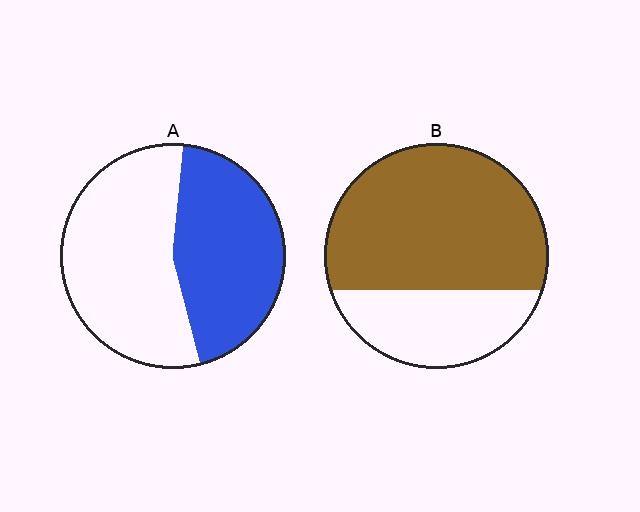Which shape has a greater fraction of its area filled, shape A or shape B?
Shape B.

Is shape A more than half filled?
No.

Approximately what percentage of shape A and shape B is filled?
A is approximately 45% and B is approximately 70%.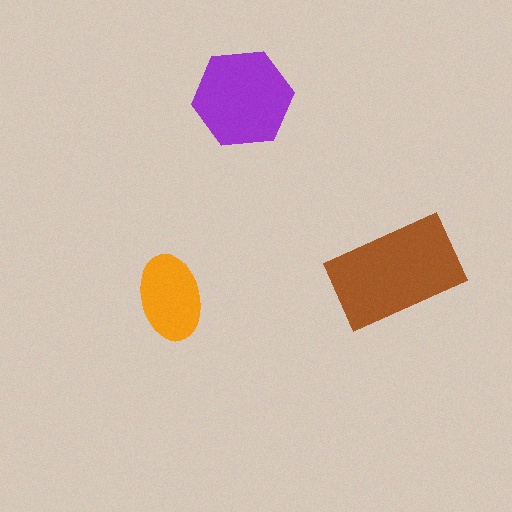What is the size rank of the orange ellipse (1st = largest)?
3rd.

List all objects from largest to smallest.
The brown rectangle, the purple hexagon, the orange ellipse.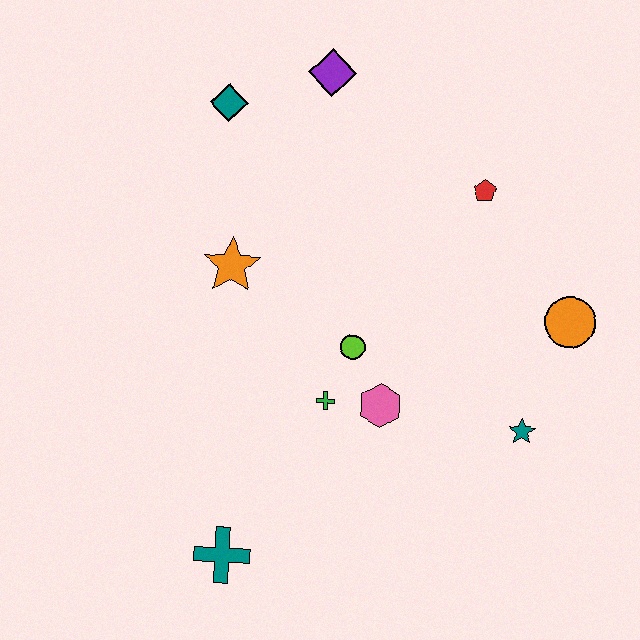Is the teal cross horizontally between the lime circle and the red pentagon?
No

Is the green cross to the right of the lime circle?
No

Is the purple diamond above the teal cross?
Yes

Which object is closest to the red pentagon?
The orange circle is closest to the red pentagon.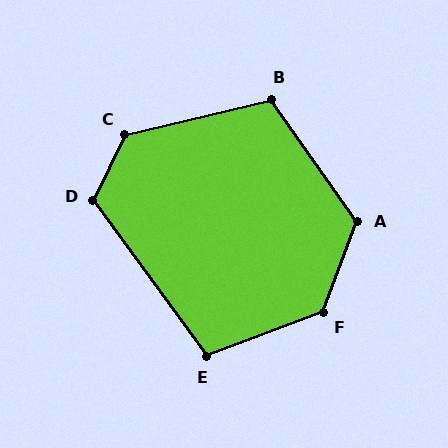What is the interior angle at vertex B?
Approximately 111 degrees (obtuse).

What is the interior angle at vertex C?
Approximately 130 degrees (obtuse).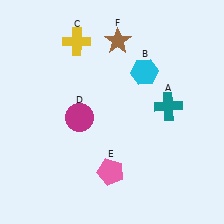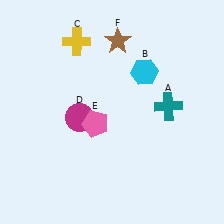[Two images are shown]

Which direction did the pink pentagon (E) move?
The pink pentagon (E) moved up.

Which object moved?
The pink pentagon (E) moved up.